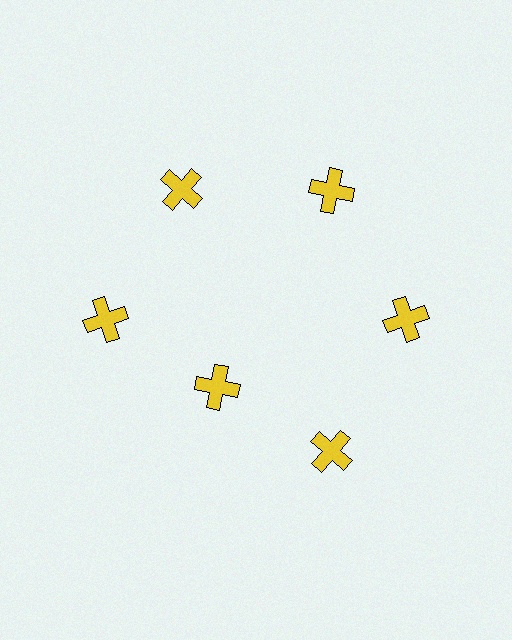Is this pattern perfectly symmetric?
No. The 6 yellow crosses are arranged in a ring, but one element near the 7 o'clock position is pulled inward toward the center, breaking the 6-fold rotational symmetry.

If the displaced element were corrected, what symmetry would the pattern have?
It would have 6-fold rotational symmetry — the pattern would map onto itself every 60 degrees.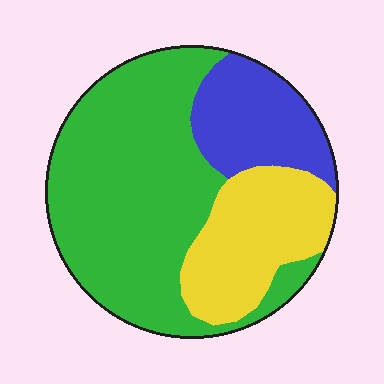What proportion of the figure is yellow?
Yellow covers roughly 25% of the figure.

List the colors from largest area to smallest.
From largest to smallest: green, yellow, blue.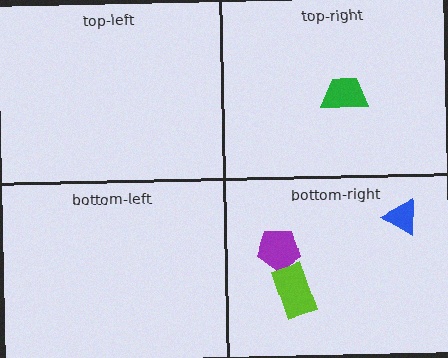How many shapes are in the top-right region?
1.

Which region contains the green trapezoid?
The top-right region.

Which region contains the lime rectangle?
The bottom-right region.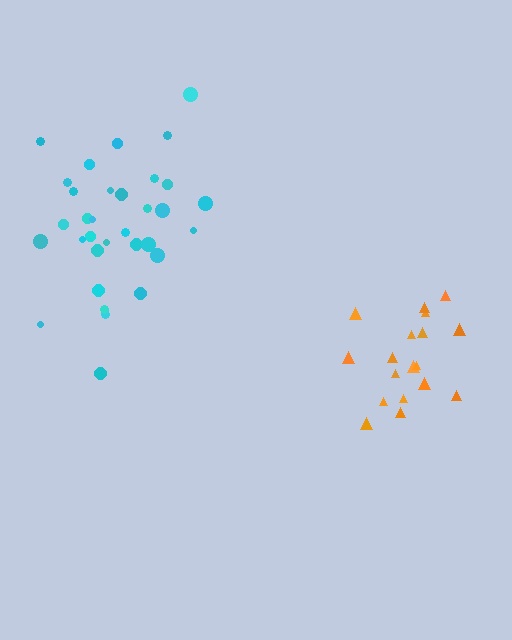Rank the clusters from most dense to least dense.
cyan, orange.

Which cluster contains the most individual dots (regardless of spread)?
Cyan (33).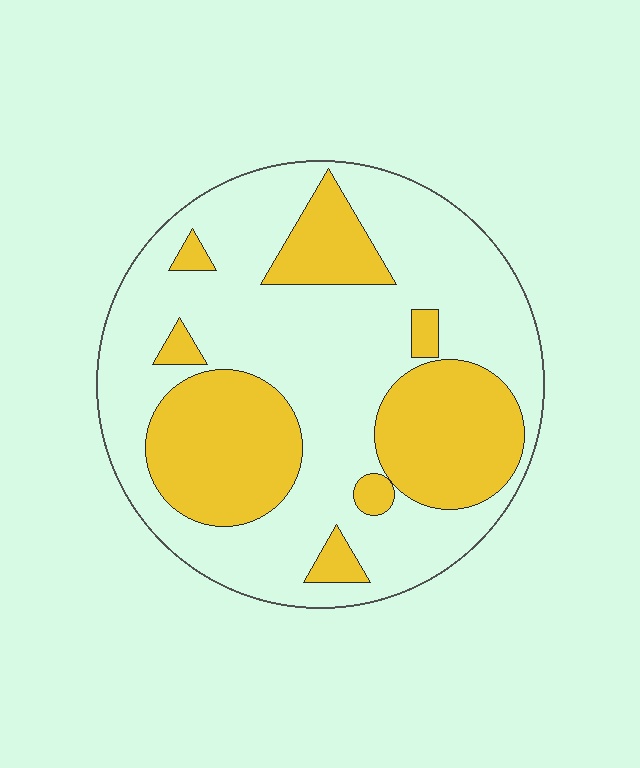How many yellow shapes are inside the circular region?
8.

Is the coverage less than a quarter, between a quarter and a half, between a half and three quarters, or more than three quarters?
Between a quarter and a half.